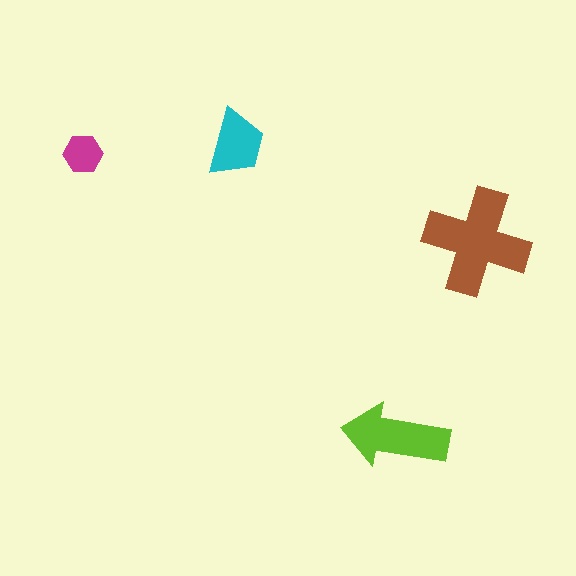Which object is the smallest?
The magenta hexagon.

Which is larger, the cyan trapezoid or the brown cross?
The brown cross.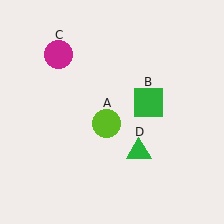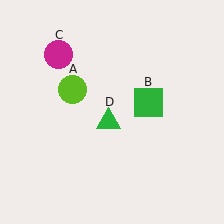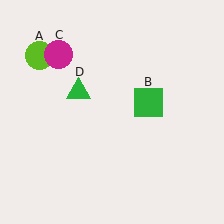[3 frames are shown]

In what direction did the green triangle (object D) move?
The green triangle (object D) moved up and to the left.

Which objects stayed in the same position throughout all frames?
Green square (object B) and magenta circle (object C) remained stationary.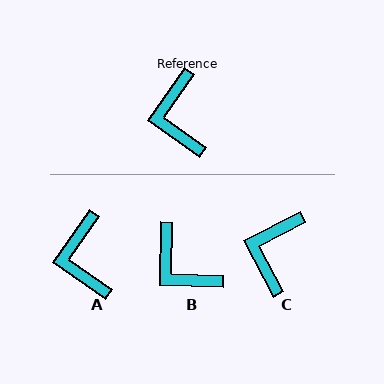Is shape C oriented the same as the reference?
No, it is off by about 28 degrees.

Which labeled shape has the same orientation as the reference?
A.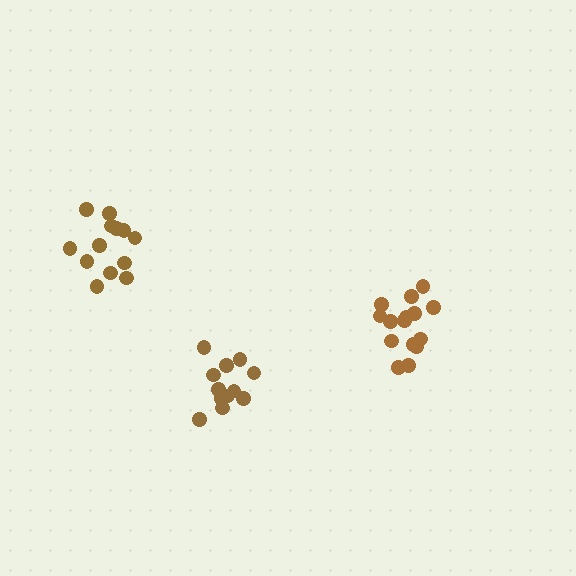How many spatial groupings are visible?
There are 3 spatial groupings.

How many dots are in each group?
Group 1: 13 dots, Group 2: 12 dots, Group 3: 15 dots (40 total).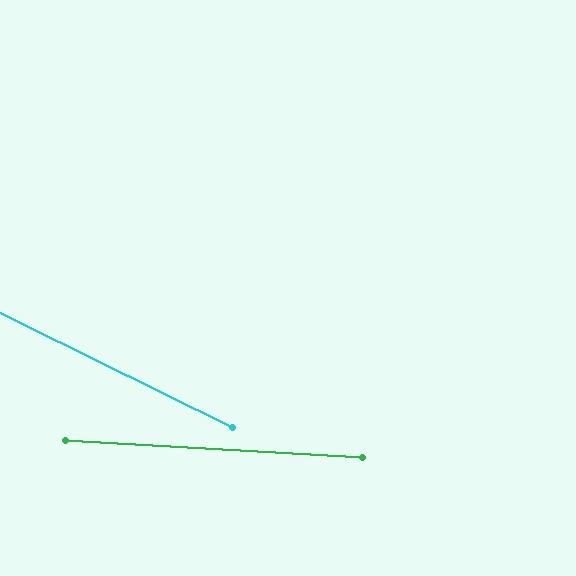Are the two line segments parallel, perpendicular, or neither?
Neither parallel nor perpendicular — they differ by about 23°.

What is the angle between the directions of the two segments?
Approximately 23 degrees.